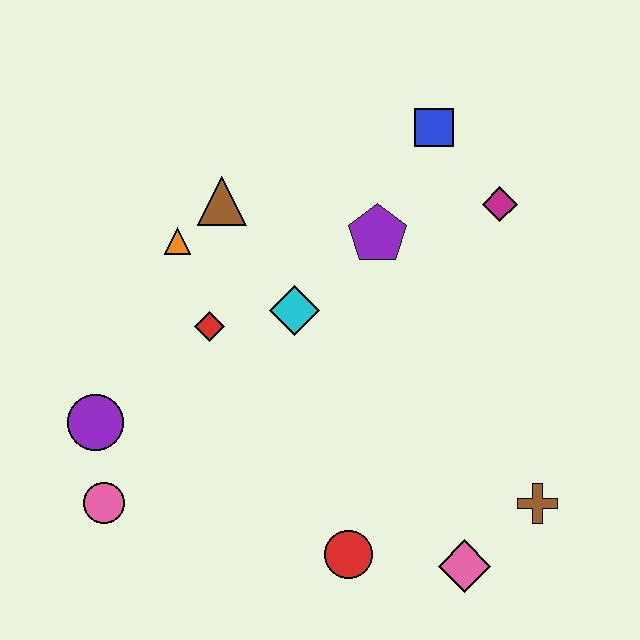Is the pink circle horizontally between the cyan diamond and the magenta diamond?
No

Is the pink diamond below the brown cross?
Yes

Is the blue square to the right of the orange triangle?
Yes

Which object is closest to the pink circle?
The purple circle is closest to the pink circle.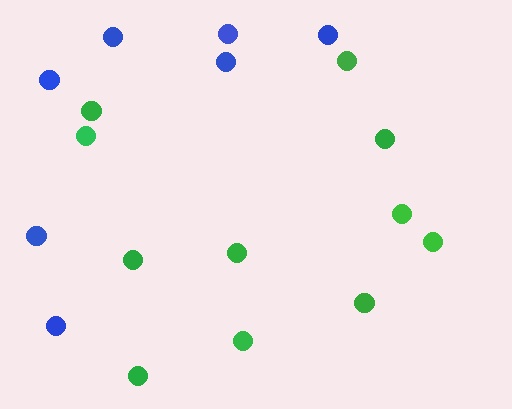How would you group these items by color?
There are 2 groups: one group of green circles (11) and one group of blue circles (7).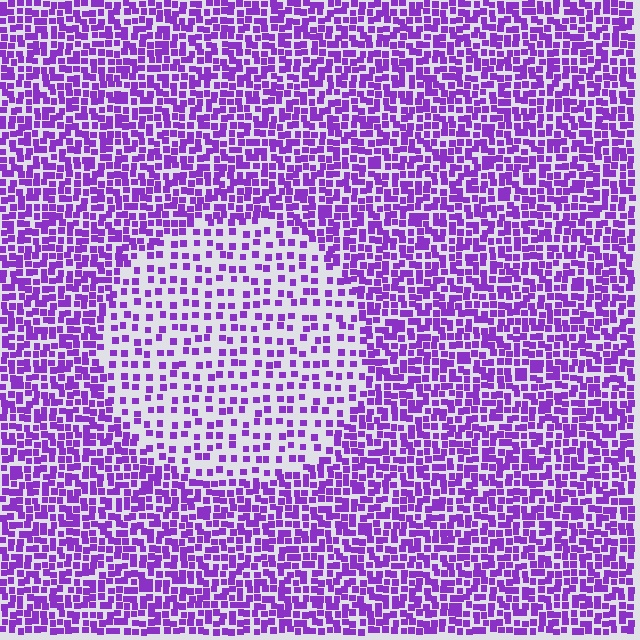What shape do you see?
I see a circle.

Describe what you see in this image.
The image contains small purple elements arranged at two different densities. A circle-shaped region is visible where the elements are less densely packed than the surrounding area.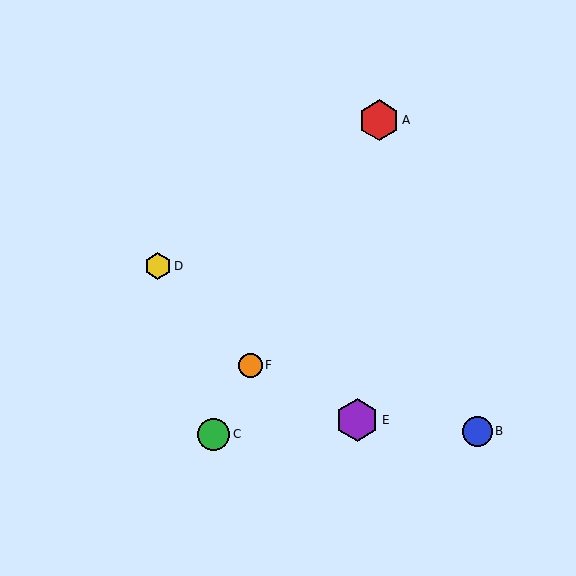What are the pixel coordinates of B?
Object B is at (477, 431).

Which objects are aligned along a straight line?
Objects A, C, F are aligned along a straight line.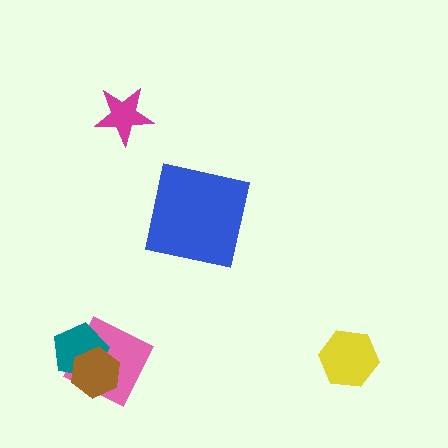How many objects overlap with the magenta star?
0 objects overlap with the magenta star.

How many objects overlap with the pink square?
2 objects overlap with the pink square.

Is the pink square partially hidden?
Yes, it is partially covered by another shape.